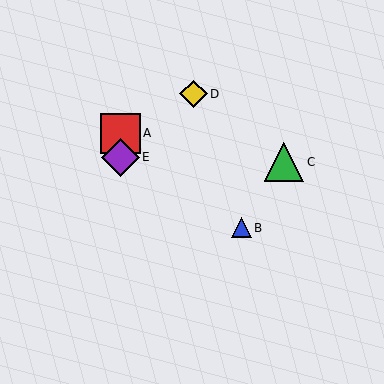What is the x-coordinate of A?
Object A is at x≈121.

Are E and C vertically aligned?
No, E is at x≈121 and C is at x≈284.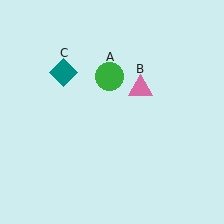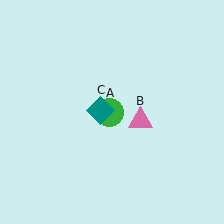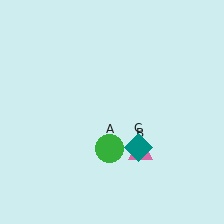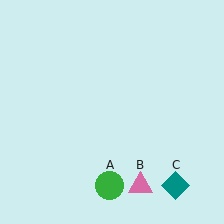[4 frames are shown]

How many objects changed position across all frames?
3 objects changed position: green circle (object A), pink triangle (object B), teal diamond (object C).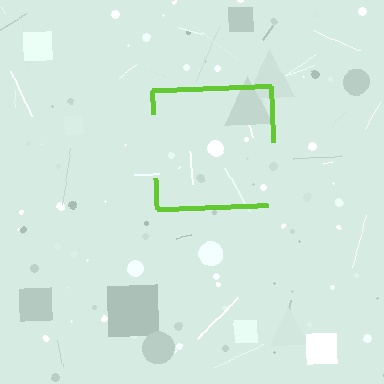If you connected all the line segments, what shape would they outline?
They would outline a square.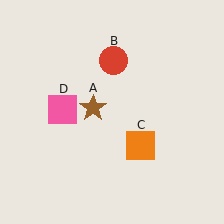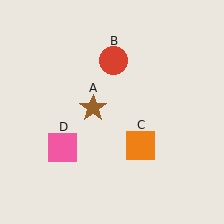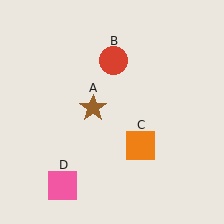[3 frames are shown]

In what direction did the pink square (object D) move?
The pink square (object D) moved down.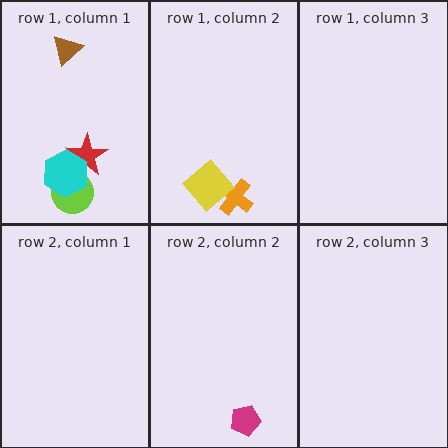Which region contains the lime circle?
The row 1, column 1 region.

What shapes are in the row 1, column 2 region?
The orange cross, the yellow diamond.